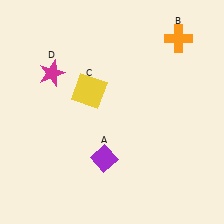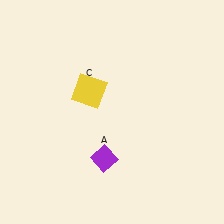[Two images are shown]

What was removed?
The magenta star (D), the orange cross (B) were removed in Image 2.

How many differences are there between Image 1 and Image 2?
There are 2 differences between the two images.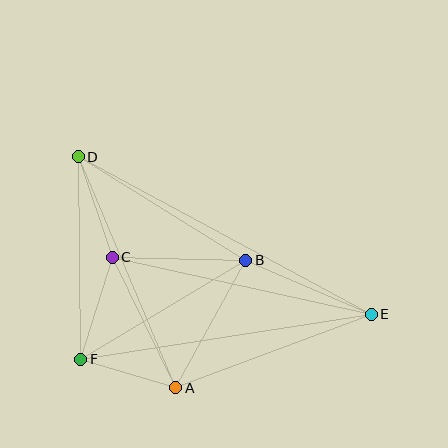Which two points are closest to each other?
Points A and F are closest to each other.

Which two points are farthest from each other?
Points D and E are farthest from each other.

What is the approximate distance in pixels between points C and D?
The distance between C and D is approximately 106 pixels.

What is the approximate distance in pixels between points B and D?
The distance between B and D is approximately 197 pixels.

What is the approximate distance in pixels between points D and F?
The distance between D and F is approximately 202 pixels.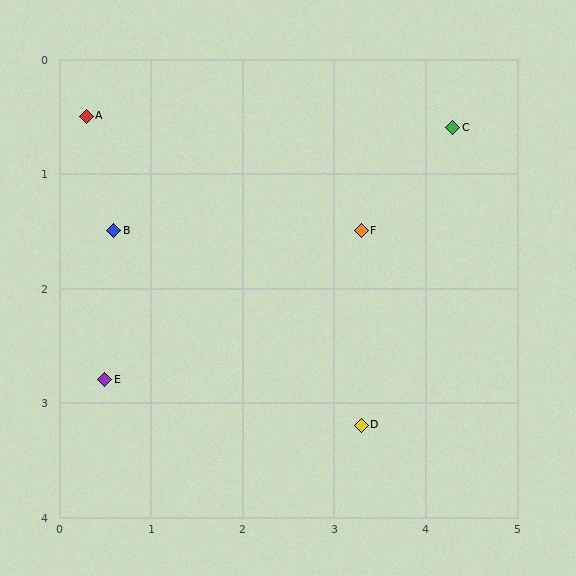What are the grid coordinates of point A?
Point A is at approximately (0.3, 0.5).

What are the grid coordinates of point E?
Point E is at approximately (0.5, 2.8).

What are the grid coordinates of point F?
Point F is at approximately (3.3, 1.5).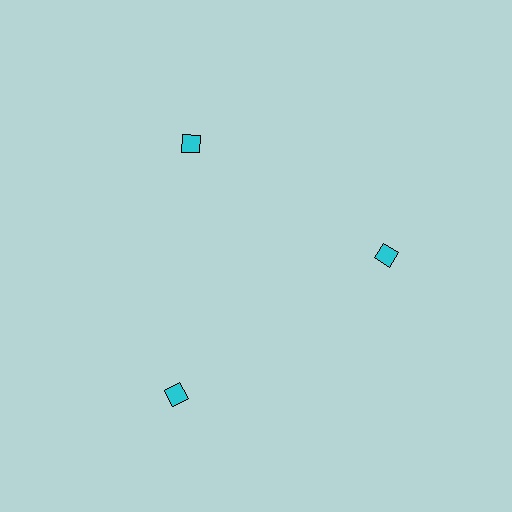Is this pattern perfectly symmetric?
No. The 3 cyan diamonds are arranged in a ring, but one element near the 7 o'clock position is pushed outward from the center, breaking the 3-fold rotational symmetry.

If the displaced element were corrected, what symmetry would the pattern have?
It would have 3-fold rotational symmetry — the pattern would map onto itself every 120 degrees.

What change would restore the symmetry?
The symmetry would be restored by moving it inward, back onto the ring so that all 3 diamonds sit at equal angles and equal distance from the center.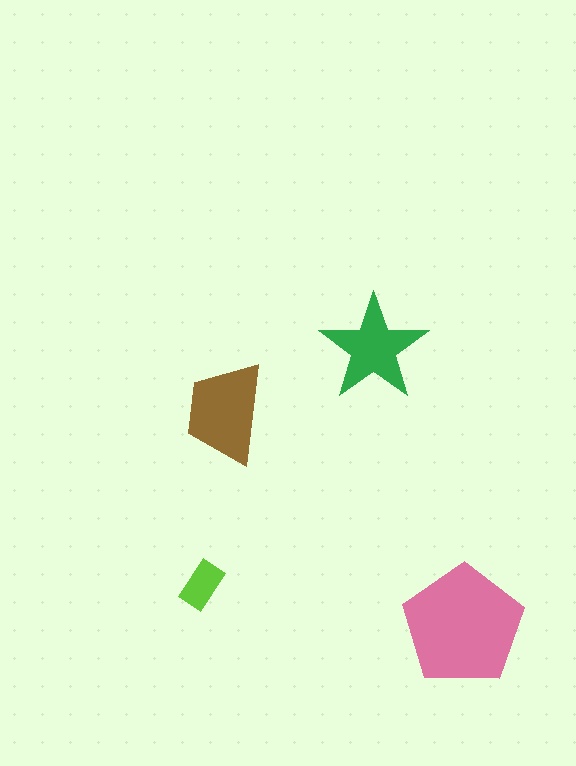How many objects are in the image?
There are 4 objects in the image.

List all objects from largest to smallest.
The pink pentagon, the brown trapezoid, the green star, the lime rectangle.